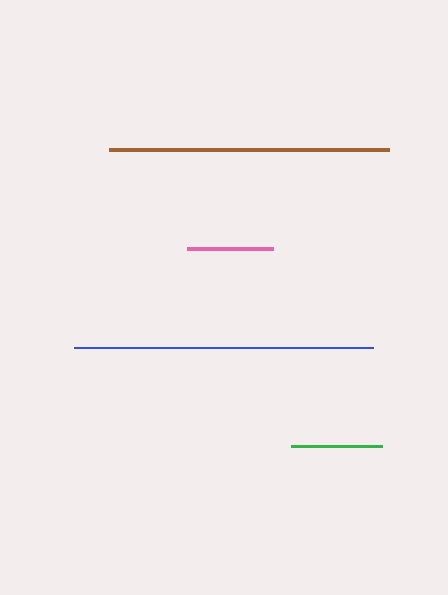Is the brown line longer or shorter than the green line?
The brown line is longer than the green line.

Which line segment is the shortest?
The pink line is the shortest at approximately 85 pixels.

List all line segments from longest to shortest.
From longest to shortest: blue, brown, green, pink.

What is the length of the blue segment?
The blue segment is approximately 300 pixels long.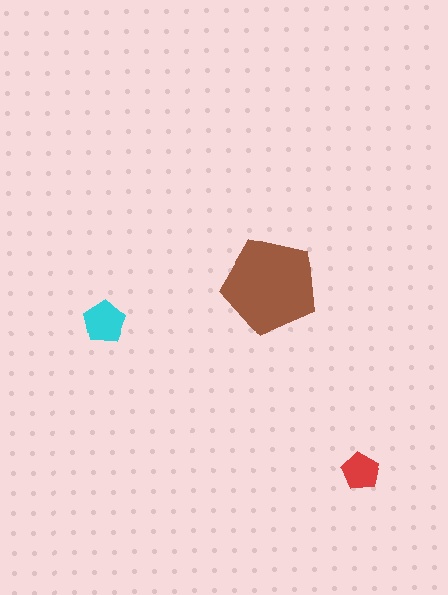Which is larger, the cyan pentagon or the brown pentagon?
The brown one.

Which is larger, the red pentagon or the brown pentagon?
The brown one.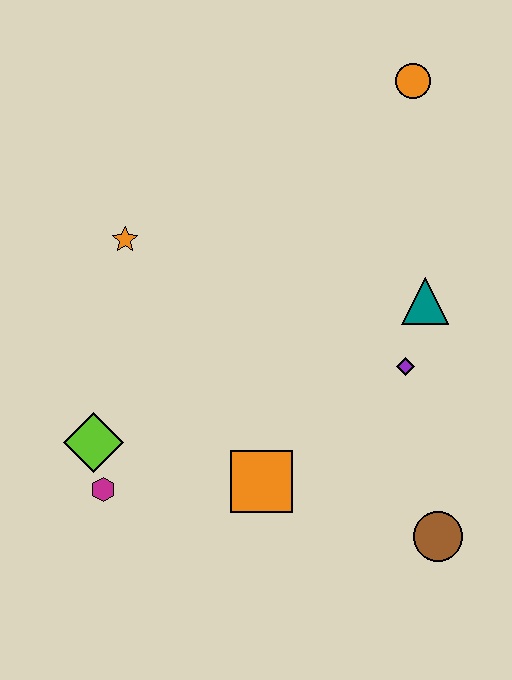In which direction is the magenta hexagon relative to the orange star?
The magenta hexagon is below the orange star.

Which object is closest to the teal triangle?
The purple diamond is closest to the teal triangle.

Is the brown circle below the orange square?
Yes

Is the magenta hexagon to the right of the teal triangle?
No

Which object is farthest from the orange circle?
The magenta hexagon is farthest from the orange circle.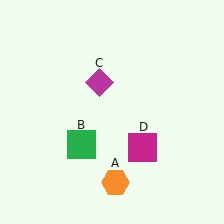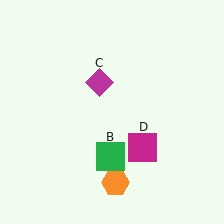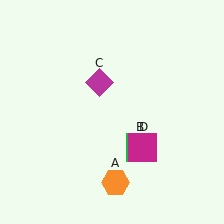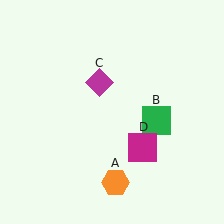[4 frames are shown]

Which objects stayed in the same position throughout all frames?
Orange hexagon (object A) and magenta diamond (object C) and magenta square (object D) remained stationary.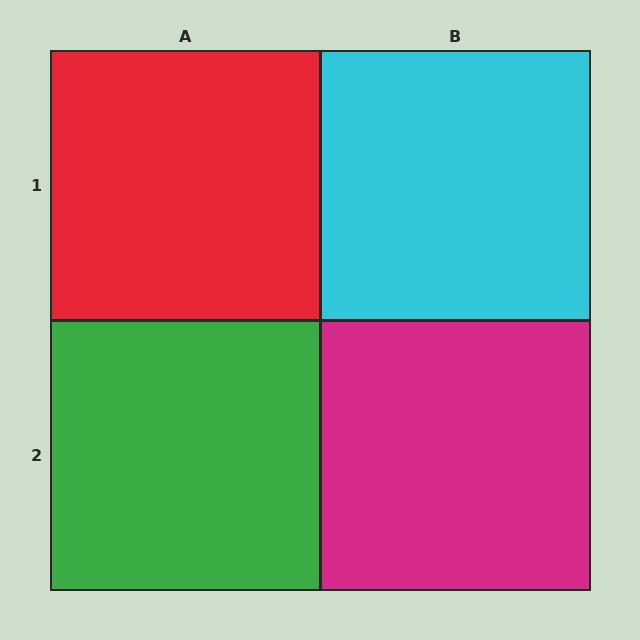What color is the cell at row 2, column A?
Green.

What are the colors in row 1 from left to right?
Red, cyan.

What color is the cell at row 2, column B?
Magenta.